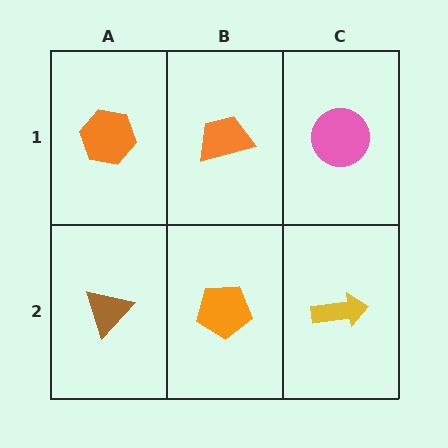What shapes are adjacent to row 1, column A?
A brown triangle (row 2, column A), an orange trapezoid (row 1, column B).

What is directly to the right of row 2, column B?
A yellow arrow.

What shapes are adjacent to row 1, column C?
A yellow arrow (row 2, column C), an orange trapezoid (row 1, column B).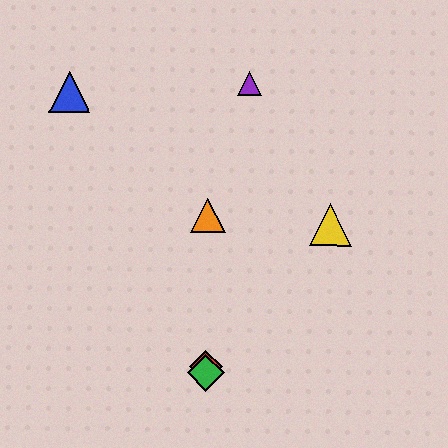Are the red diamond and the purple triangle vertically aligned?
No, the red diamond is at x≈206 and the purple triangle is at x≈249.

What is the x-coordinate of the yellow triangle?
The yellow triangle is at x≈331.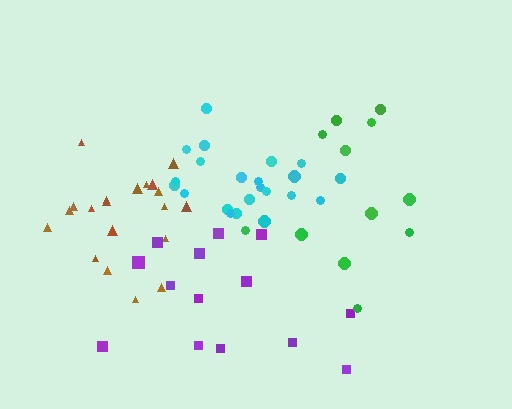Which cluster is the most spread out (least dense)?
Green.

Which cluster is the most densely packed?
Cyan.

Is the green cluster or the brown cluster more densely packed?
Brown.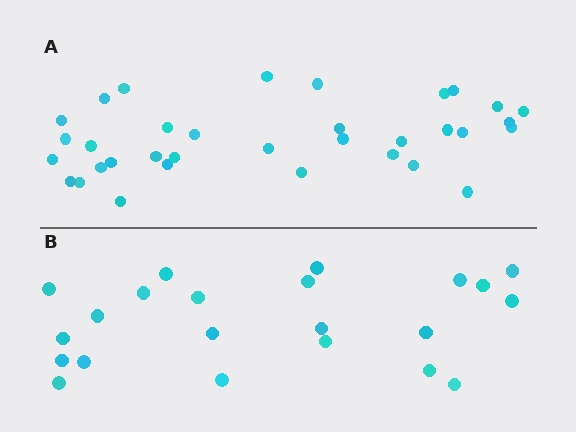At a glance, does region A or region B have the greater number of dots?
Region A (the top region) has more dots.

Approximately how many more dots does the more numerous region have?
Region A has roughly 12 or so more dots than region B.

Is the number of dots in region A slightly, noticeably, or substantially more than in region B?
Region A has substantially more. The ratio is roughly 1.5 to 1.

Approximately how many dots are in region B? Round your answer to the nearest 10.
About 20 dots. (The exact count is 22, which rounds to 20.)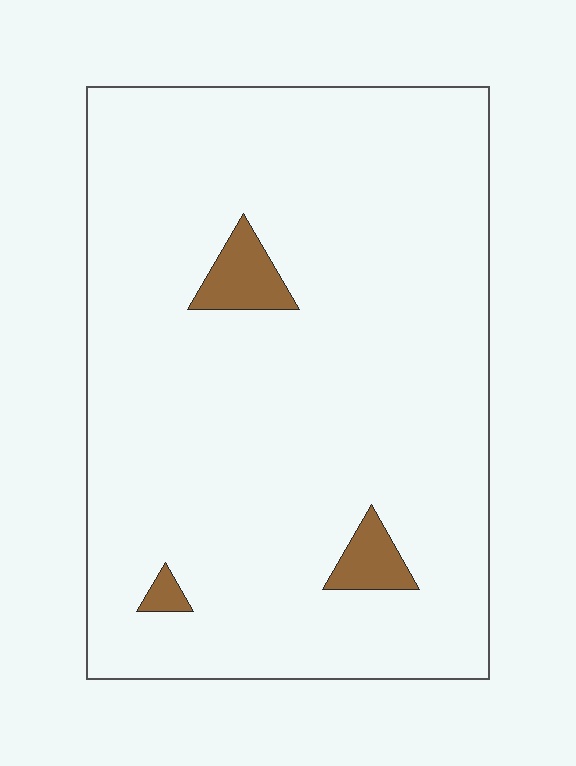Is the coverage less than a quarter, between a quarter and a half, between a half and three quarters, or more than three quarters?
Less than a quarter.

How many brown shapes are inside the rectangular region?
3.